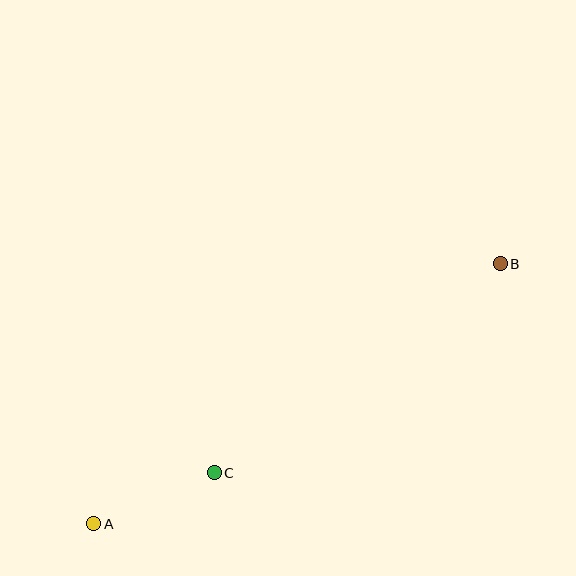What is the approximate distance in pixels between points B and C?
The distance between B and C is approximately 354 pixels.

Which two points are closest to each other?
Points A and C are closest to each other.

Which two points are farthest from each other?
Points A and B are farthest from each other.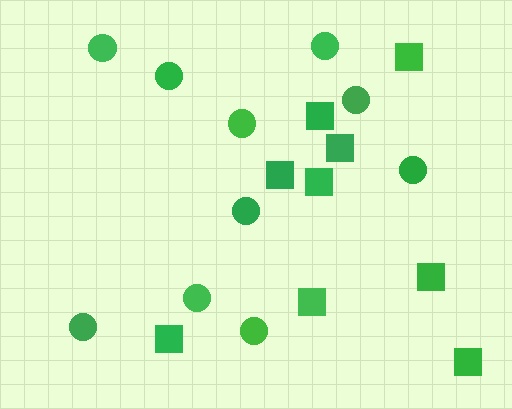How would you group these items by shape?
There are 2 groups: one group of circles (10) and one group of squares (9).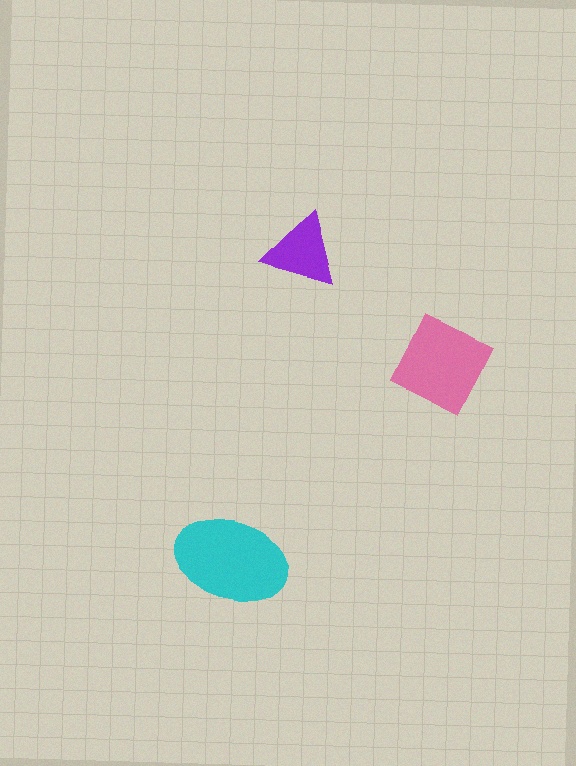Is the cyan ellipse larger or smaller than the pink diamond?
Larger.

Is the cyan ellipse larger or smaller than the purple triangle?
Larger.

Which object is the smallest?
The purple triangle.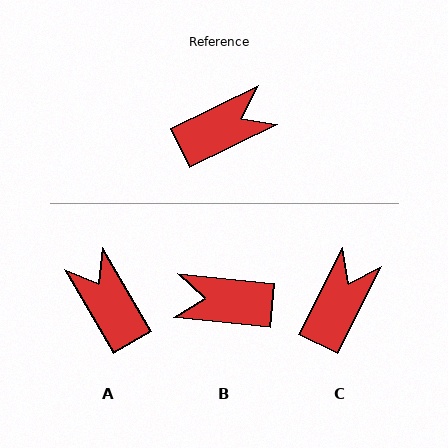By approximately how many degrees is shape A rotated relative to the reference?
Approximately 95 degrees counter-clockwise.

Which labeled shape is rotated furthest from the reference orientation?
B, about 148 degrees away.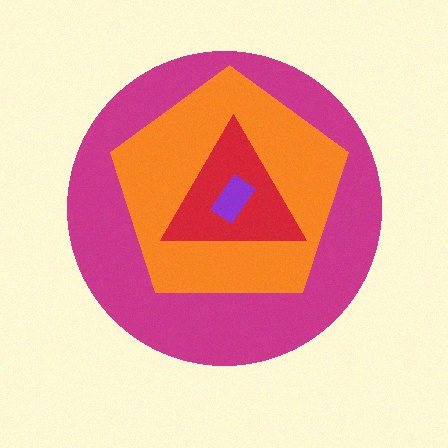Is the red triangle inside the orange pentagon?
Yes.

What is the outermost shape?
The magenta circle.